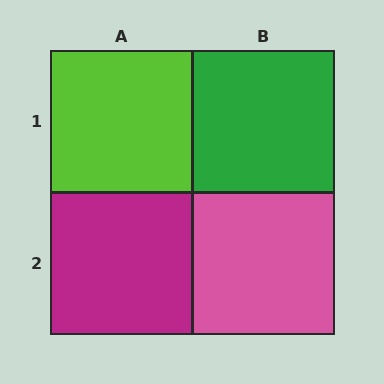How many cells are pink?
1 cell is pink.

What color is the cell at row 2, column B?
Pink.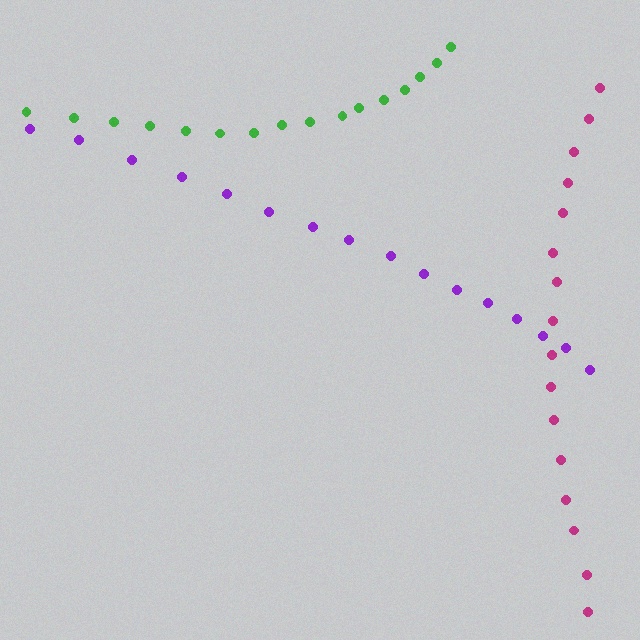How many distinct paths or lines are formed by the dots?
There are 3 distinct paths.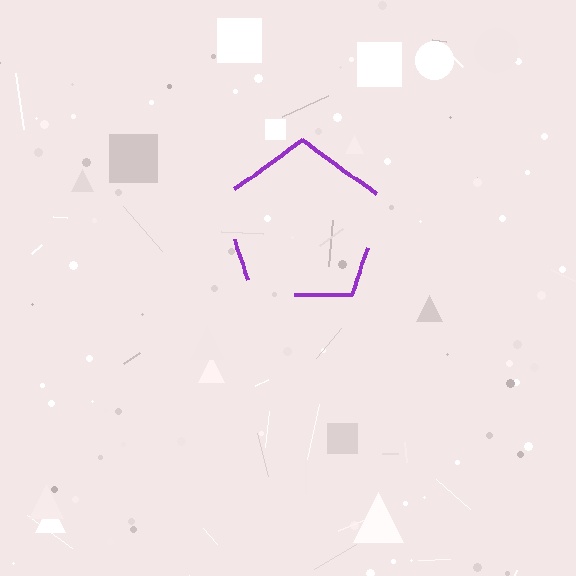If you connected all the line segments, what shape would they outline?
They would outline a pentagon.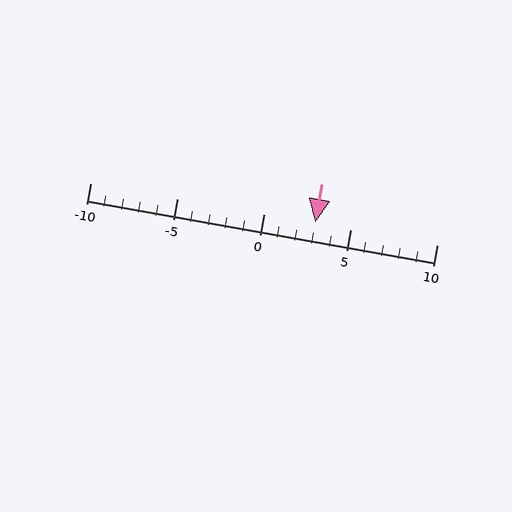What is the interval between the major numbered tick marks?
The major tick marks are spaced 5 units apart.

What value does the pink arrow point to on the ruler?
The pink arrow points to approximately 3.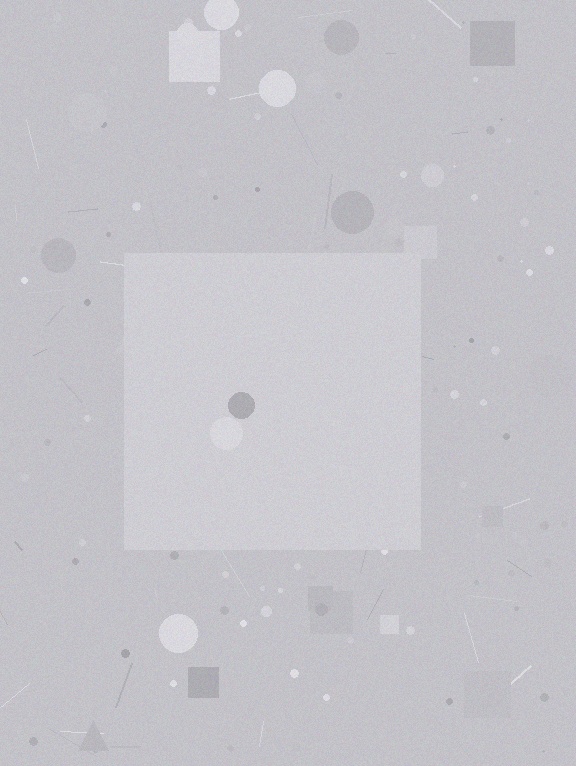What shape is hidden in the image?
A square is hidden in the image.